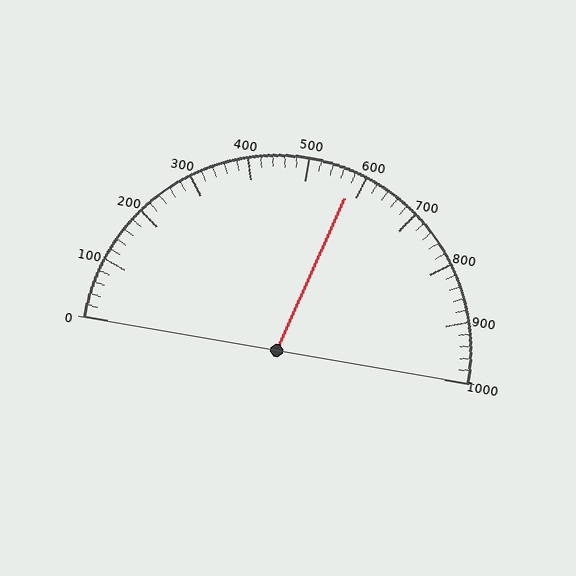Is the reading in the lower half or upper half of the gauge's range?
The reading is in the upper half of the range (0 to 1000).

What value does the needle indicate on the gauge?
The needle indicates approximately 580.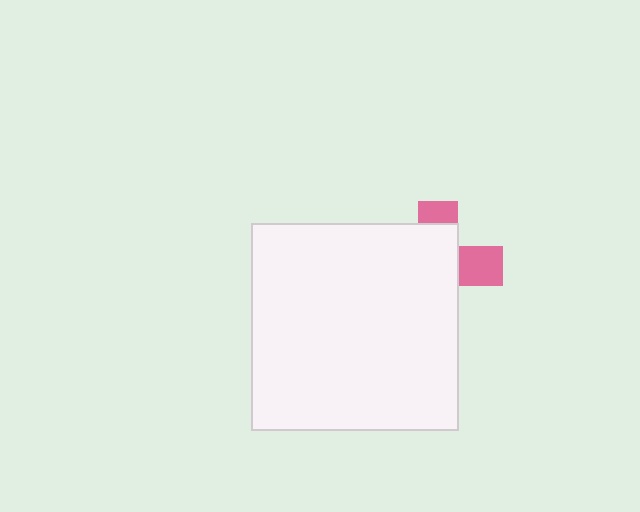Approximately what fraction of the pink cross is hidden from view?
Roughly 70% of the pink cross is hidden behind the white square.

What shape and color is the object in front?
The object in front is a white square.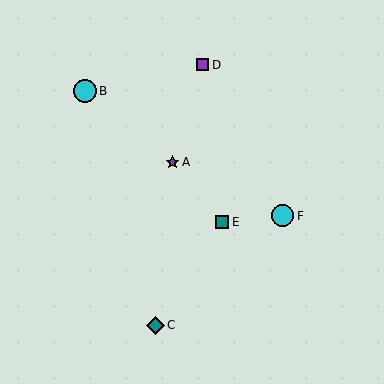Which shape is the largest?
The cyan circle (labeled B) is the largest.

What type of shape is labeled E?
Shape E is a teal square.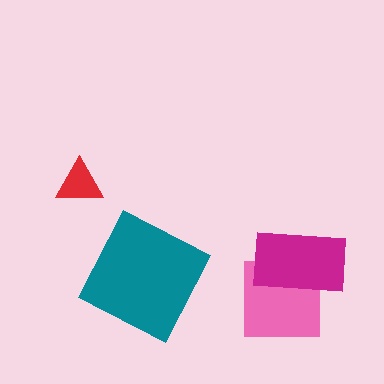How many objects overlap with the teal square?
0 objects overlap with the teal square.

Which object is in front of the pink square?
The magenta rectangle is in front of the pink square.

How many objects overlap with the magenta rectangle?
1 object overlaps with the magenta rectangle.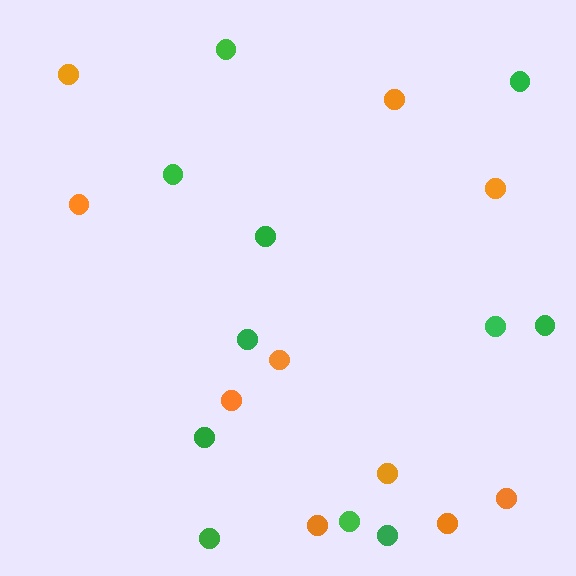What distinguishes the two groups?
There are 2 groups: one group of green circles (11) and one group of orange circles (10).